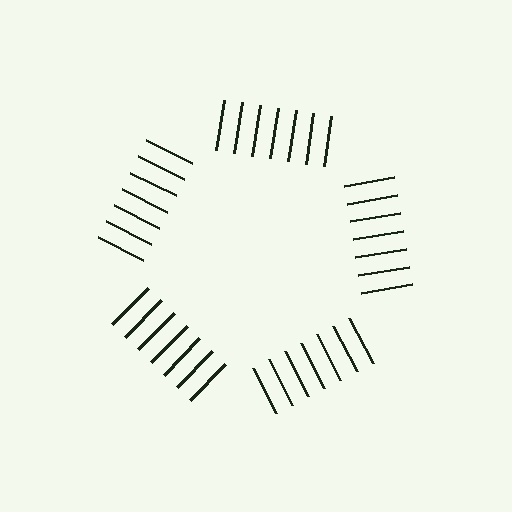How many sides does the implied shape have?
5 sides — the line-ends trace a pentagon.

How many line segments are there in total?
35 — 7 along each of the 5 edges.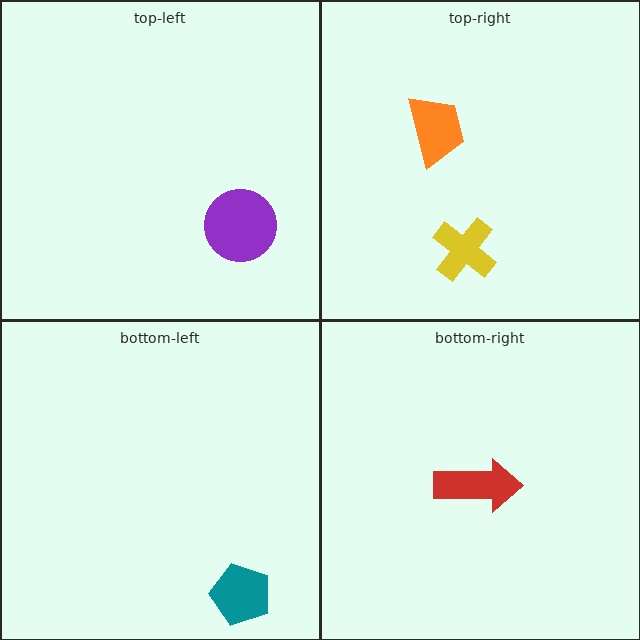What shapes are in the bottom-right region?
The red arrow.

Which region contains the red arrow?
The bottom-right region.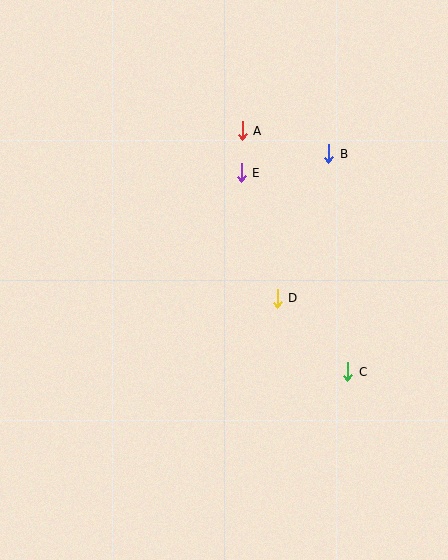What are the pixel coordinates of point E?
Point E is at (241, 173).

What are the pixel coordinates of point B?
Point B is at (329, 154).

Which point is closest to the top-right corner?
Point B is closest to the top-right corner.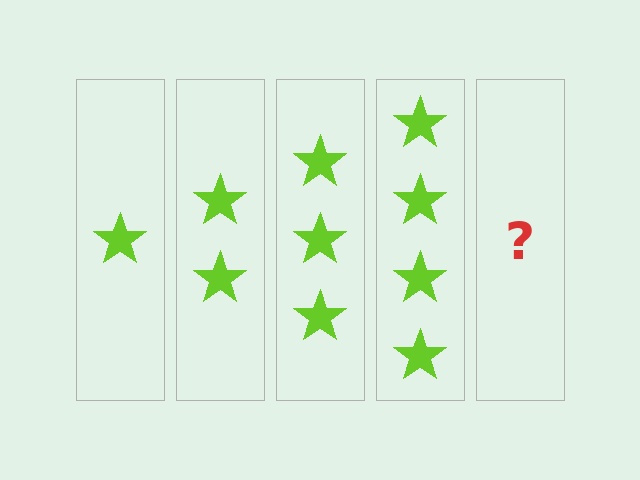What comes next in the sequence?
The next element should be 5 stars.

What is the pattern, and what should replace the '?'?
The pattern is that each step adds one more star. The '?' should be 5 stars.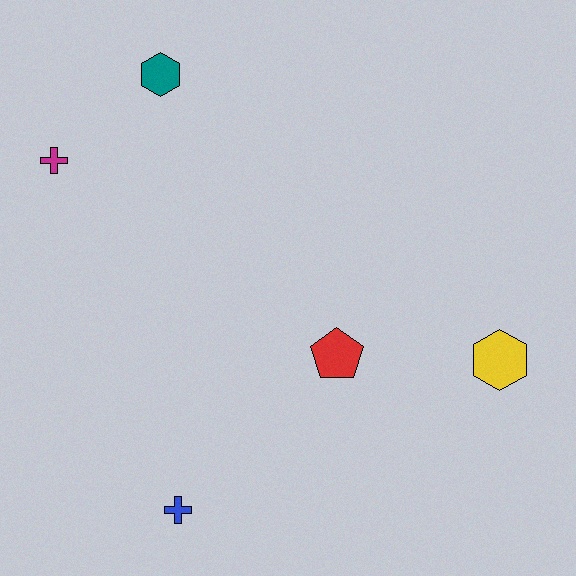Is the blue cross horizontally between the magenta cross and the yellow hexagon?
Yes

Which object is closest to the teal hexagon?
The magenta cross is closest to the teal hexagon.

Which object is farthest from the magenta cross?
The yellow hexagon is farthest from the magenta cross.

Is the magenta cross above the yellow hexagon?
Yes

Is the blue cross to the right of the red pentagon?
No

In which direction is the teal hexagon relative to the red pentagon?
The teal hexagon is above the red pentagon.